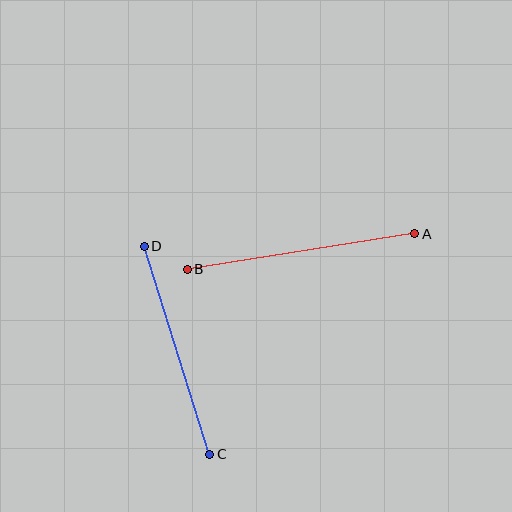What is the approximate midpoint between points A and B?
The midpoint is at approximately (301, 252) pixels.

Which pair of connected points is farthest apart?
Points A and B are farthest apart.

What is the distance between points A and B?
The distance is approximately 230 pixels.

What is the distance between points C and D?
The distance is approximately 218 pixels.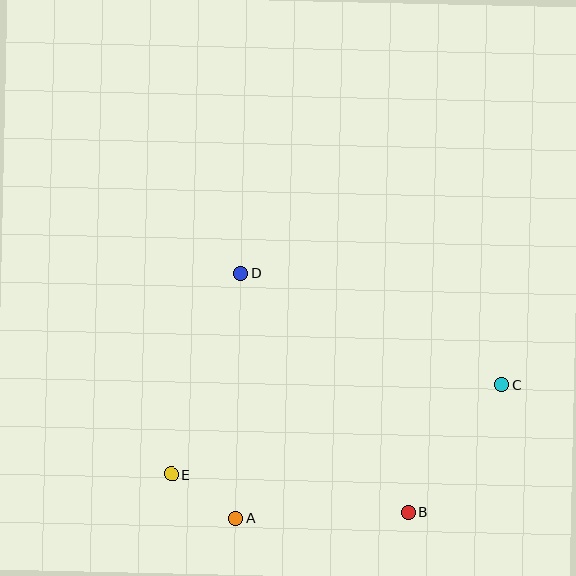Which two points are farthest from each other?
Points C and E are farthest from each other.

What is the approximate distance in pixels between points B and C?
The distance between B and C is approximately 158 pixels.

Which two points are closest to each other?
Points A and E are closest to each other.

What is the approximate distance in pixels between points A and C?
The distance between A and C is approximately 298 pixels.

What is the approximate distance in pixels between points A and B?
The distance between A and B is approximately 173 pixels.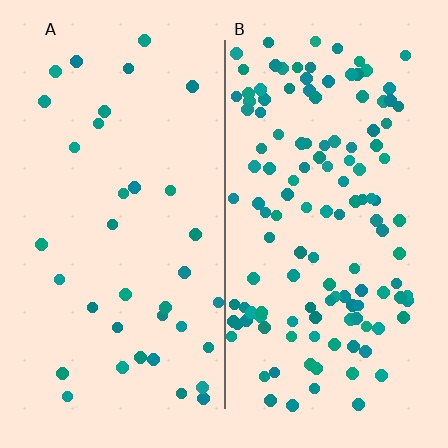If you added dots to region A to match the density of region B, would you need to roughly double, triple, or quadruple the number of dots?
Approximately quadruple.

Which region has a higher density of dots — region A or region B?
B (the right).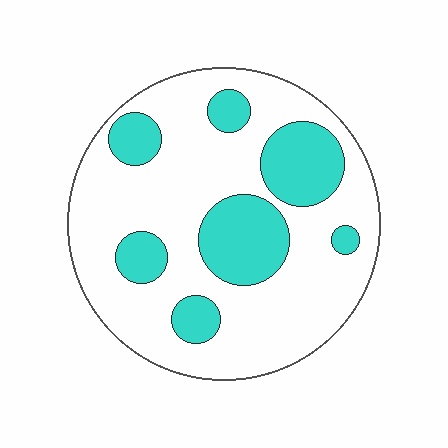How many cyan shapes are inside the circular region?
7.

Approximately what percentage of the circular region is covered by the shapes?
Approximately 25%.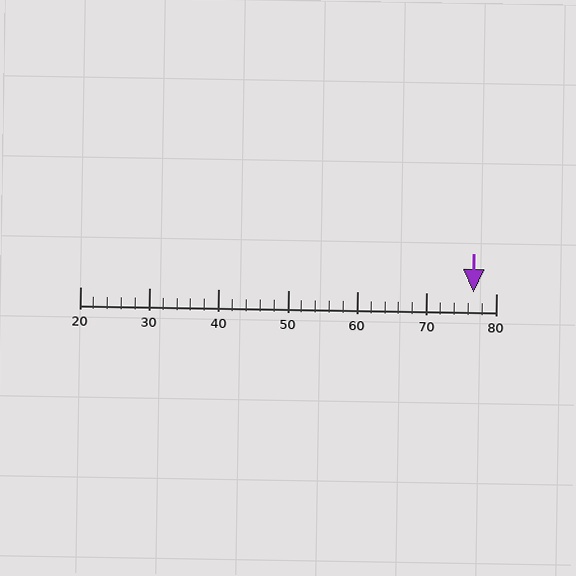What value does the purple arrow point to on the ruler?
The purple arrow points to approximately 77.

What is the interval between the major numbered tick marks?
The major tick marks are spaced 10 units apart.